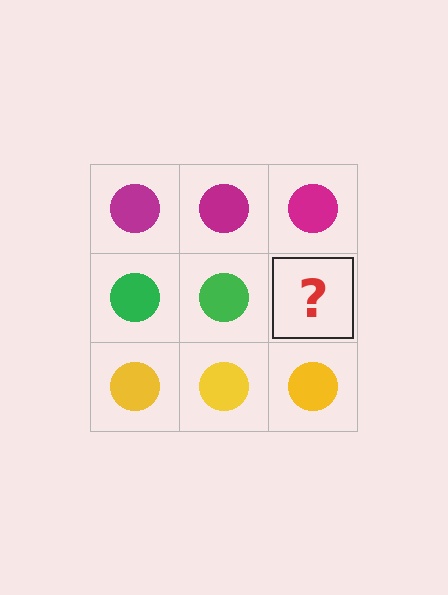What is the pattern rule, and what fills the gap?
The rule is that each row has a consistent color. The gap should be filled with a green circle.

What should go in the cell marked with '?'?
The missing cell should contain a green circle.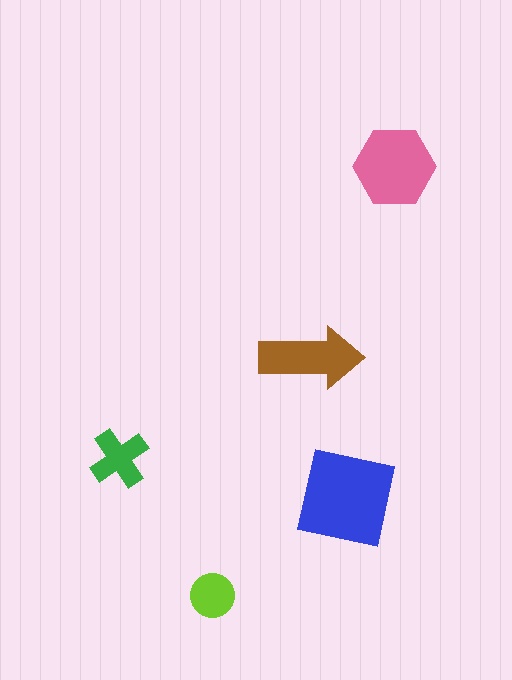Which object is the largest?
The blue square.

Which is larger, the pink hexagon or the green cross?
The pink hexagon.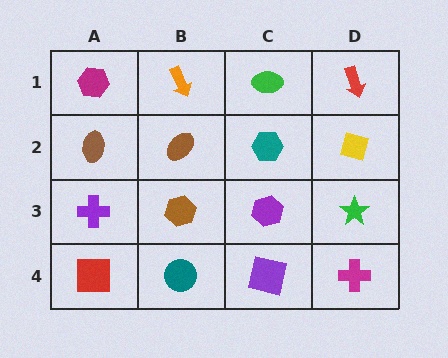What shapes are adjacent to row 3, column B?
A brown ellipse (row 2, column B), a teal circle (row 4, column B), a purple cross (row 3, column A), a purple hexagon (row 3, column C).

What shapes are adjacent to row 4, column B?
A brown hexagon (row 3, column B), a red square (row 4, column A), a purple square (row 4, column C).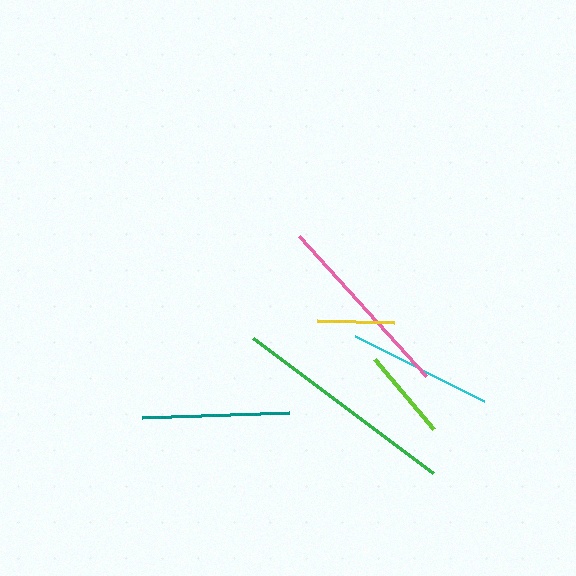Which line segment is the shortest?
The yellow line is the shortest at approximately 78 pixels.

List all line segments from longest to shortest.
From longest to shortest: green, pink, teal, cyan, lime, yellow.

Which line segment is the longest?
The green line is the longest at approximately 225 pixels.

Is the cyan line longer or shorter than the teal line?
The teal line is longer than the cyan line.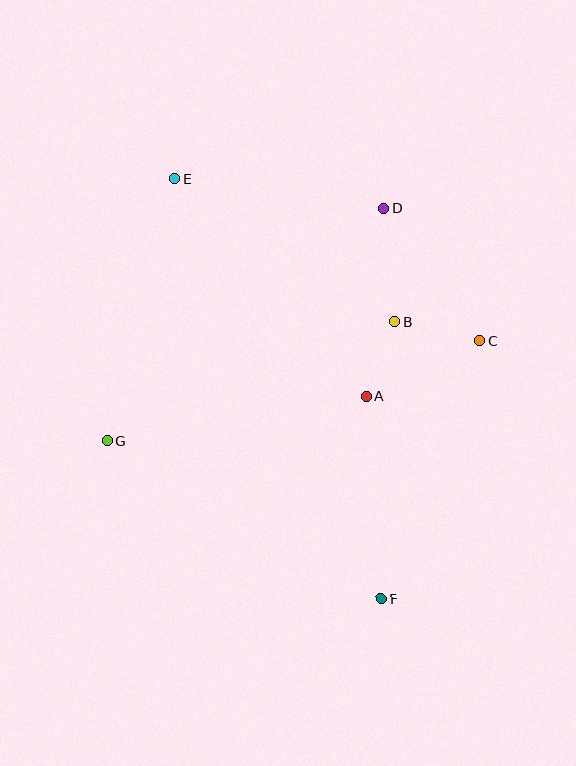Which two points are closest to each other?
Points A and B are closest to each other.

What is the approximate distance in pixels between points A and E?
The distance between A and E is approximately 291 pixels.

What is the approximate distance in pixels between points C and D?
The distance between C and D is approximately 163 pixels.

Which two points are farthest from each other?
Points E and F are farthest from each other.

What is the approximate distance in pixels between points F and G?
The distance between F and G is approximately 316 pixels.